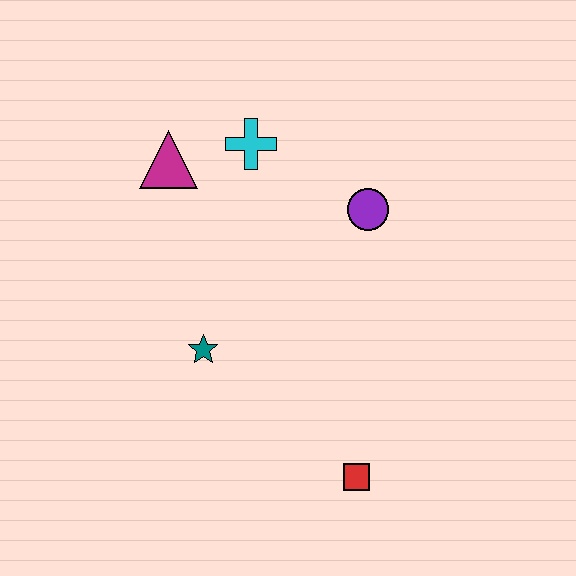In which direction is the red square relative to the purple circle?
The red square is below the purple circle.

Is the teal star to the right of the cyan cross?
No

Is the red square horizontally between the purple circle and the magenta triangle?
Yes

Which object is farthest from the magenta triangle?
The red square is farthest from the magenta triangle.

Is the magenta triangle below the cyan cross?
Yes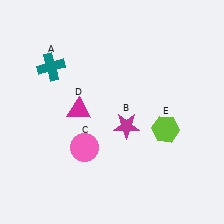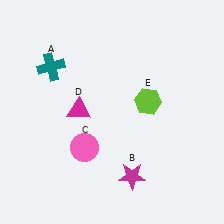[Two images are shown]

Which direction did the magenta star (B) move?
The magenta star (B) moved down.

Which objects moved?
The objects that moved are: the magenta star (B), the lime hexagon (E).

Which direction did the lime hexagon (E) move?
The lime hexagon (E) moved up.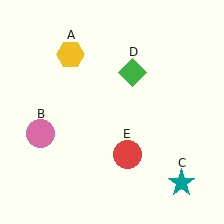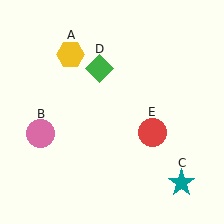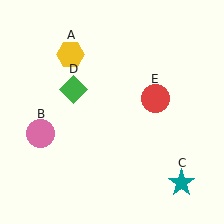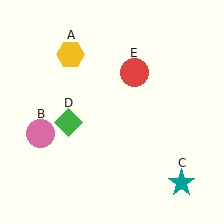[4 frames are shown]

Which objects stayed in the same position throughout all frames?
Yellow hexagon (object A) and pink circle (object B) and teal star (object C) remained stationary.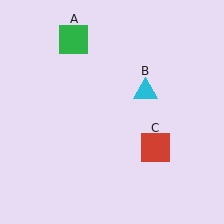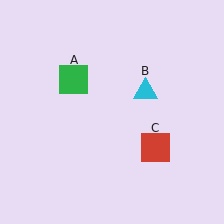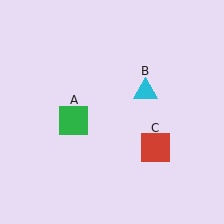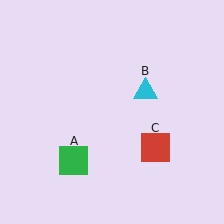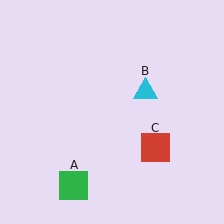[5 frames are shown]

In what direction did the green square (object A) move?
The green square (object A) moved down.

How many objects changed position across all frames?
1 object changed position: green square (object A).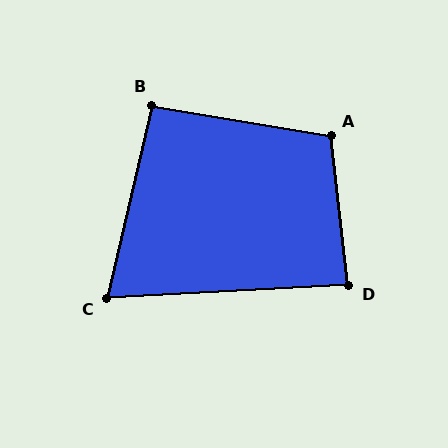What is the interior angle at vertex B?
Approximately 94 degrees (approximately right).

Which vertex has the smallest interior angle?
C, at approximately 74 degrees.